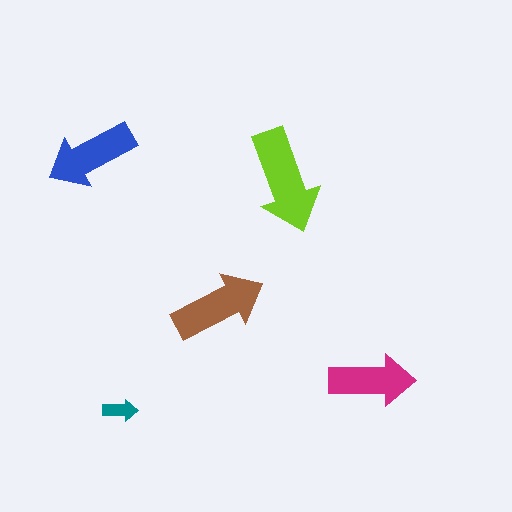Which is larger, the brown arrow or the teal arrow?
The brown one.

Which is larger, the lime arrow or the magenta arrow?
The lime one.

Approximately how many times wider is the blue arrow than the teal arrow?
About 2.5 times wider.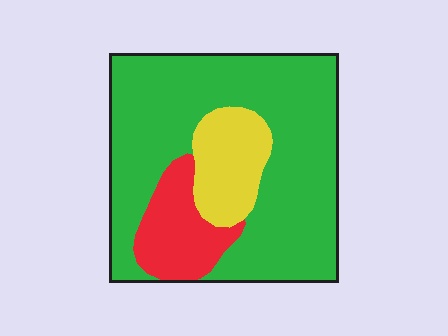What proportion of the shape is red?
Red takes up about one eighth (1/8) of the shape.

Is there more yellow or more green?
Green.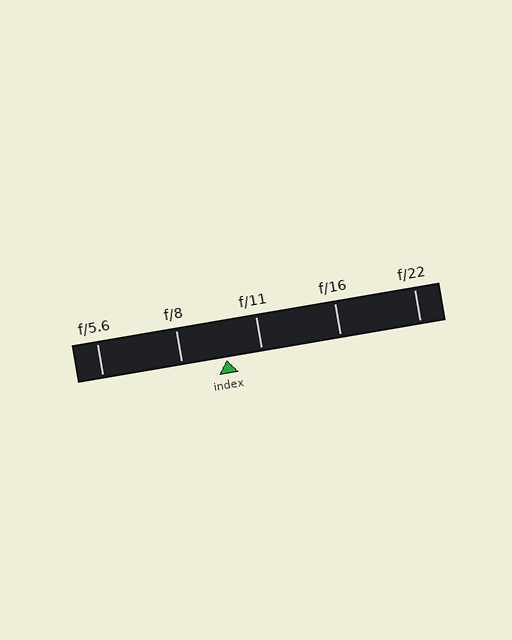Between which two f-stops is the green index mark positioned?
The index mark is between f/8 and f/11.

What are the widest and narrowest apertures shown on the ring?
The widest aperture shown is f/5.6 and the narrowest is f/22.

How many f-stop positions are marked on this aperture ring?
There are 5 f-stop positions marked.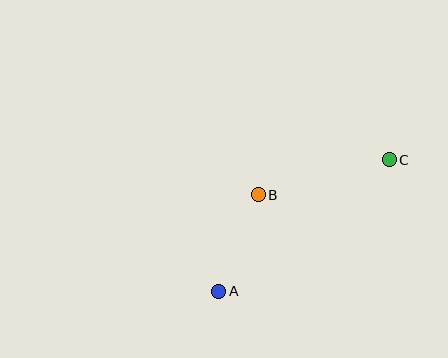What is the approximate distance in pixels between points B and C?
The distance between B and C is approximately 135 pixels.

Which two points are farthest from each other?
Points A and C are farthest from each other.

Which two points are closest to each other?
Points A and B are closest to each other.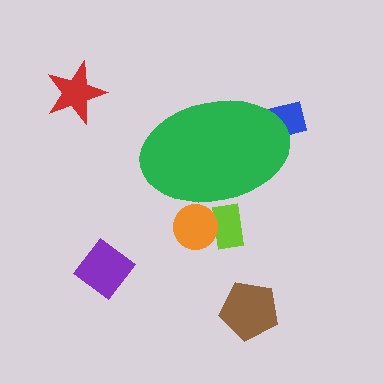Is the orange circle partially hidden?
Yes, the orange circle is partially hidden behind the green ellipse.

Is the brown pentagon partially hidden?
No, the brown pentagon is fully visible.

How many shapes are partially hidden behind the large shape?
3 shapes are partially hidden.